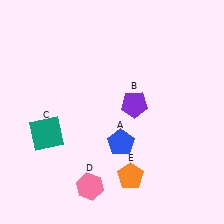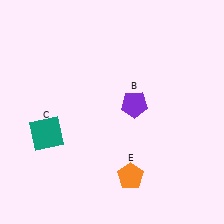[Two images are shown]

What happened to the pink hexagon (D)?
The pink hexagon (D) was removed in Image 2. It was in the bottom-left area of Image 1.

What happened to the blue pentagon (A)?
The blue pentagon (A) was removed in Image 2. It was in the bottom-right area of Image 1.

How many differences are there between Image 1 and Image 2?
There are 2 differences between the two images.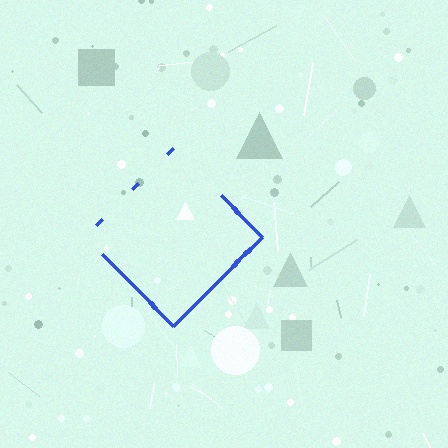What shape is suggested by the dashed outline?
The dashed outline suggests a diamond.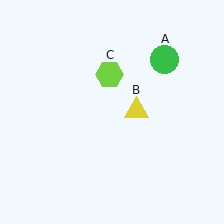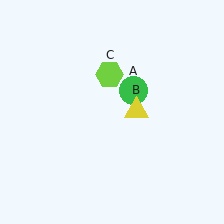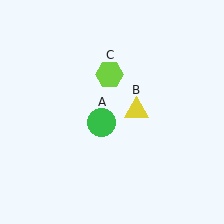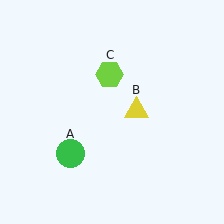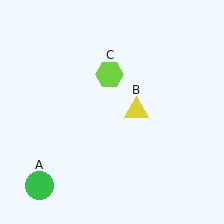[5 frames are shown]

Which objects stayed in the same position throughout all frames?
Yellow triangle (object B) and lime hexagon (object C) remained stationary.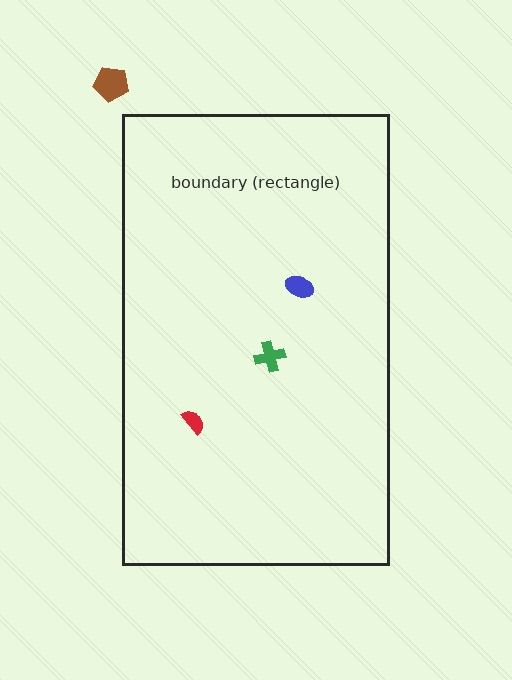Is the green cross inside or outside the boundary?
Inside.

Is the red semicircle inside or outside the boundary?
Inside.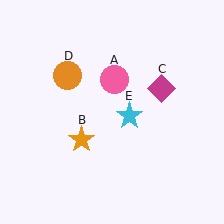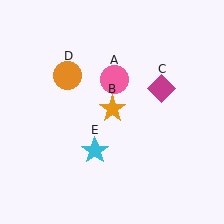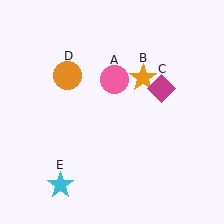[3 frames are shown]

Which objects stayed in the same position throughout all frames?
Pink circle (object A) and magenta diamond (object C) and orange circle (object D) remained stationary.